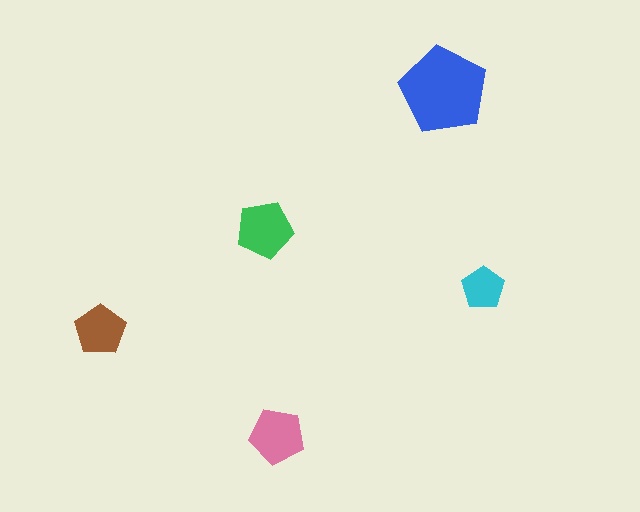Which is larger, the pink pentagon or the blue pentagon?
The blue one.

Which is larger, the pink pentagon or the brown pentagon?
The pink one.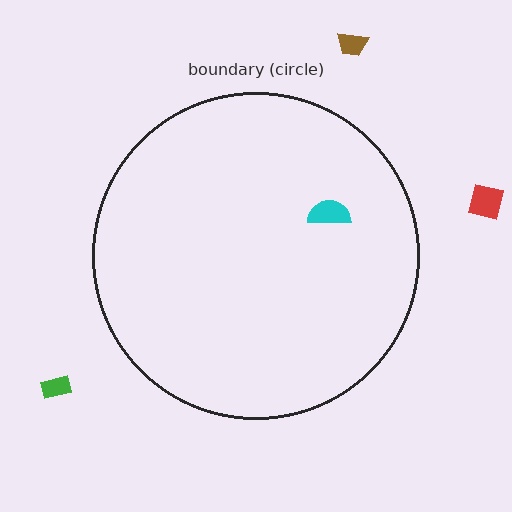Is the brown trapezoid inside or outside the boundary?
Outside.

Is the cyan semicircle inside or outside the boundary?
Inside.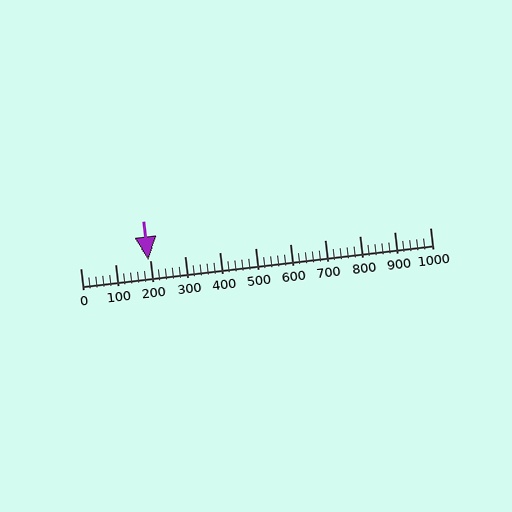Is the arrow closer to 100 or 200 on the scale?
The arrow is closer to 200.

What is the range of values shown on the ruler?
The ruler shows values from 0 to 1000.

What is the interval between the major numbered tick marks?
The major tick marks are spaced 100 units apart.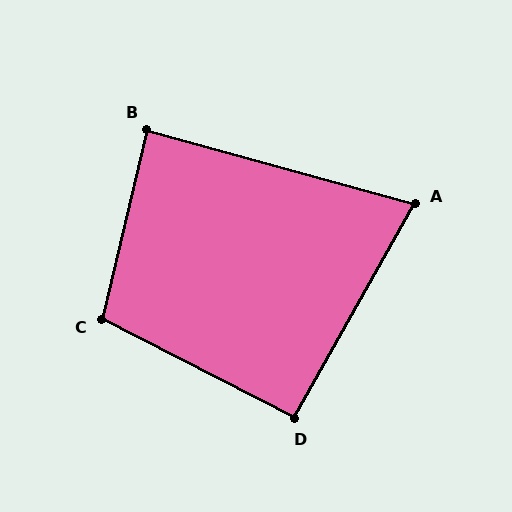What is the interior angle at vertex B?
Approximately 88 degrees (approximately right).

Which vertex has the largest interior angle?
C, at approximately 104 degrees.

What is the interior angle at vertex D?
Approximately 92 degrees (approximately right).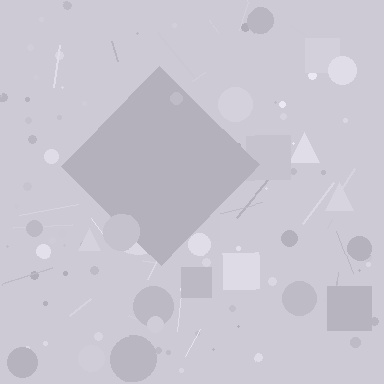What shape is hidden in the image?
A diamond is hidden in the image.